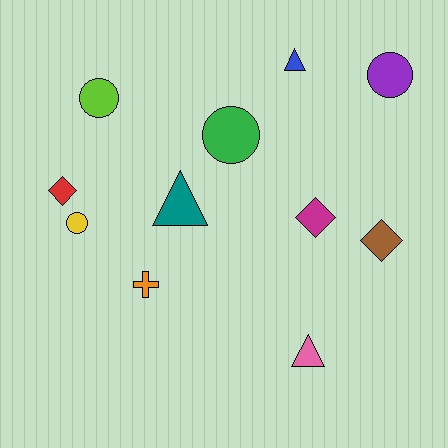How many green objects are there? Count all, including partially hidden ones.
There is 1 green object.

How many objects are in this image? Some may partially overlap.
There are 11 objects.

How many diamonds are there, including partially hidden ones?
There are 3 diamonds.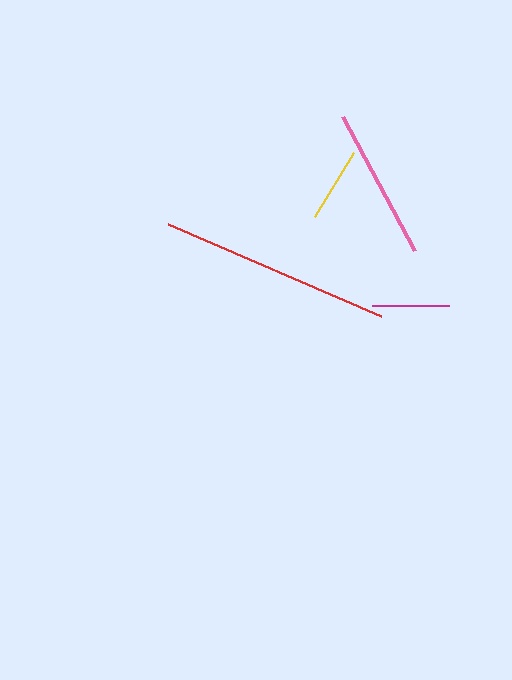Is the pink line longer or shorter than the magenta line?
The pink line is longer than the magenta line.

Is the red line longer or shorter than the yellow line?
The red line is longer than the yellow line.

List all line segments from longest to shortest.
From longest to shortest: red, pink, magenta, yellow.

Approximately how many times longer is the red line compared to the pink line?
The red line is approximately 1.5 times the length of the pink line.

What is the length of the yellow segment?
The yellow segment is approximately 75 pixels long.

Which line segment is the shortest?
The yellow line is the shortest at approximately 75 pixels.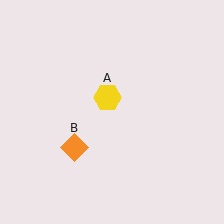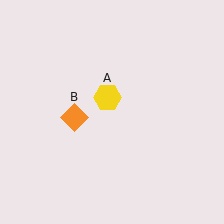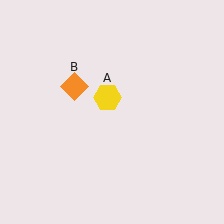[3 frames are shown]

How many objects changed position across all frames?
1 object changed position: orange diamond (object B).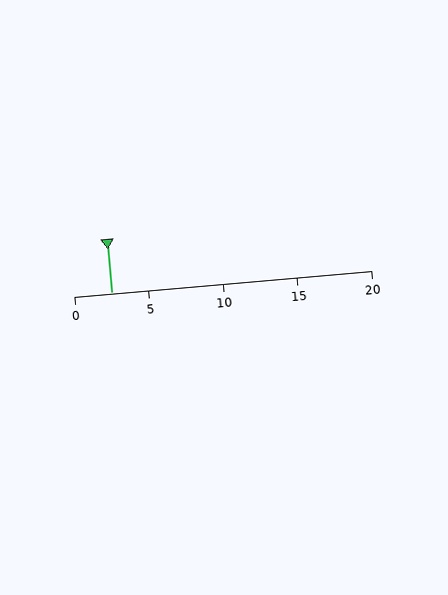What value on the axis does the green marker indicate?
The marker indicates approximately 2.5.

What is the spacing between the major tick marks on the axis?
The major ticks are spaced 5 apart.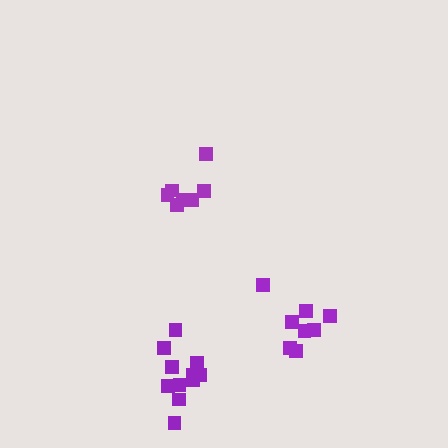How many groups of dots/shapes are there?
There are 3 groups.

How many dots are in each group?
Group 1: 7 dots, Group 2: 11 dots, Group 3: 8 dots (26 total).